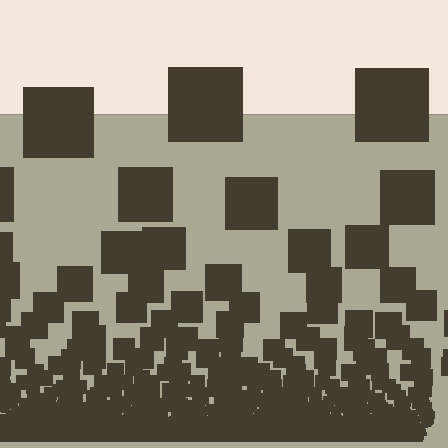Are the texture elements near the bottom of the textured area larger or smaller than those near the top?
Smaller. The gradient is inverted — elements near the bottom are smaller and denser.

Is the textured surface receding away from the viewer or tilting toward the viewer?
The surface appears to tilt toward the viewer. Texture elements get larger and sparser toward the top.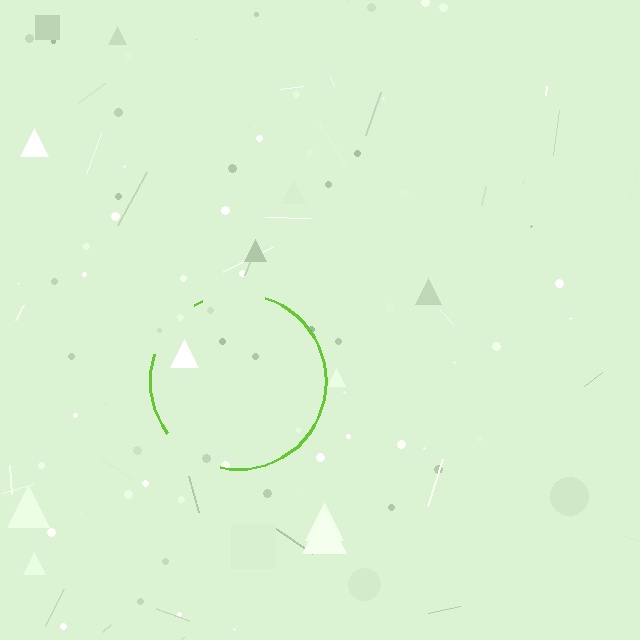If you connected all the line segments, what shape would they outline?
They would outline a circle.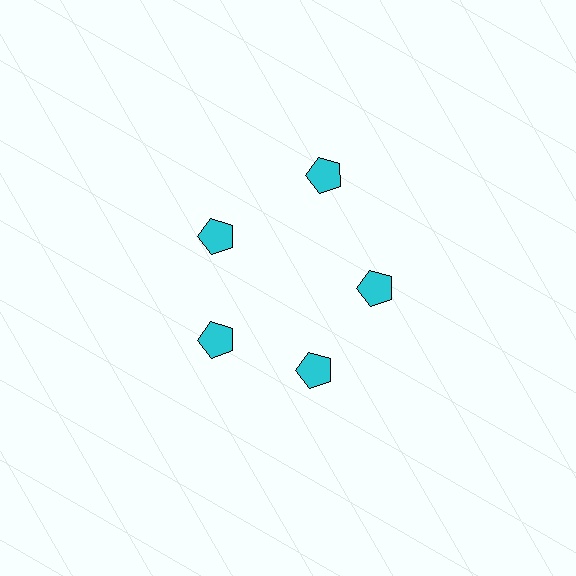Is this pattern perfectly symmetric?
No. The 5 cyan pentagons are arranged in a ring, but one element near the 1 o'clock position is pushed outward from the center, breaking the 5-fold rotational symmetry.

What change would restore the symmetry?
The symmetry would be restored by moving it inward, back onto the ring so that all 5 pentagons sit at equal angles and equal distance from the center.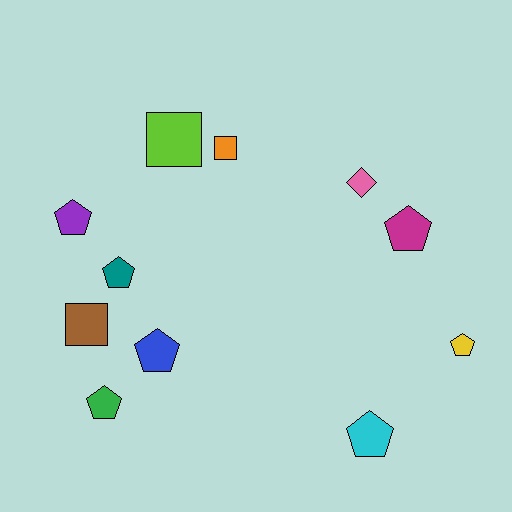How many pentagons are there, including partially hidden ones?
There are 7 pentagons.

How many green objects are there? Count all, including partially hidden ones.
There is 1 green object.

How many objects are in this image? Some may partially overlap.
There are 11 objects.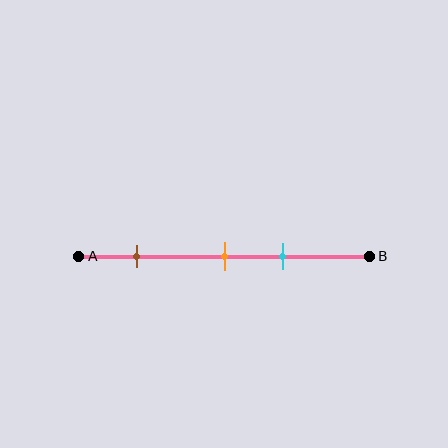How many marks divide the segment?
There are 3 marks dividing the segment.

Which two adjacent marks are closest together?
The orange and cyan marks are the closest adjacent pair.